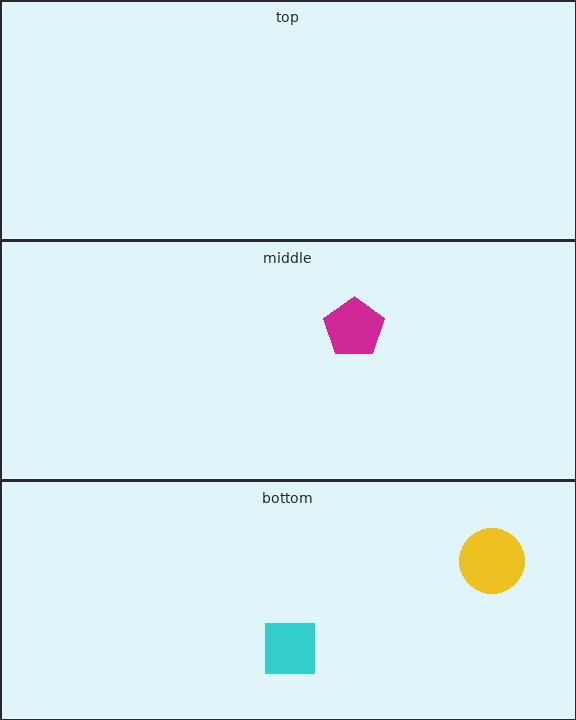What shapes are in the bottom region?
The cyan square, the yellow circle.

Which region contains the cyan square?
The bottom region.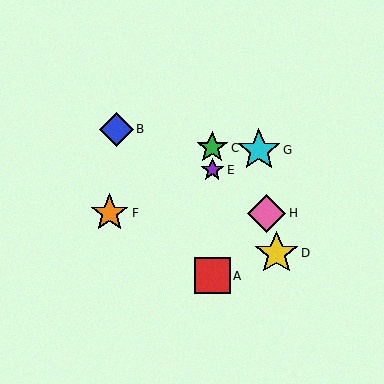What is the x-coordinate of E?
Object E is at x≈212.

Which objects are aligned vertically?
Objects A, C, E are aligned vertically.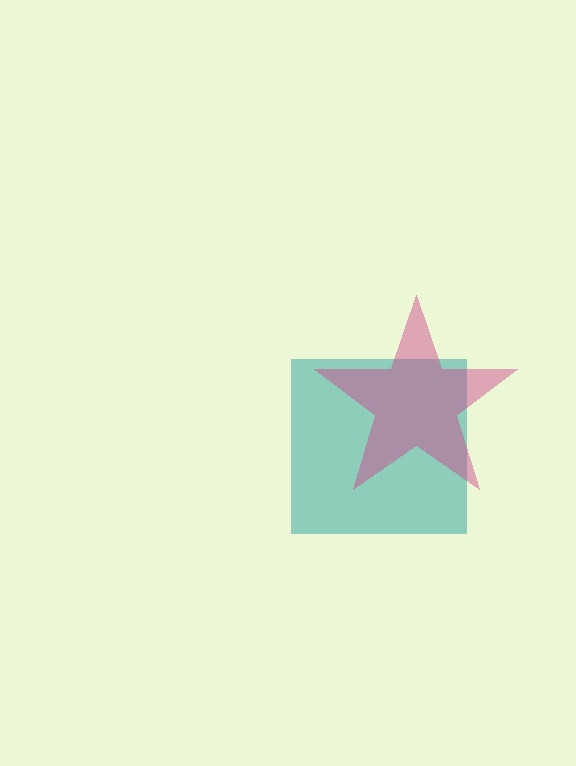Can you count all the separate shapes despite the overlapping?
Yes, there are 2 separate shapes.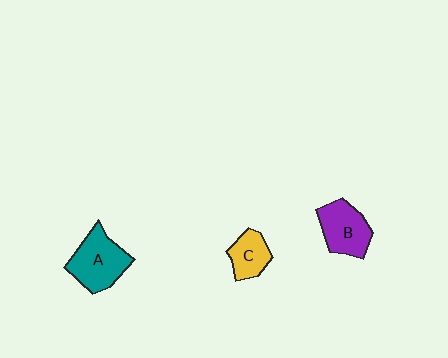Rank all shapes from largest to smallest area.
From largest to smallest: A (teal), B (purple), C (yellow).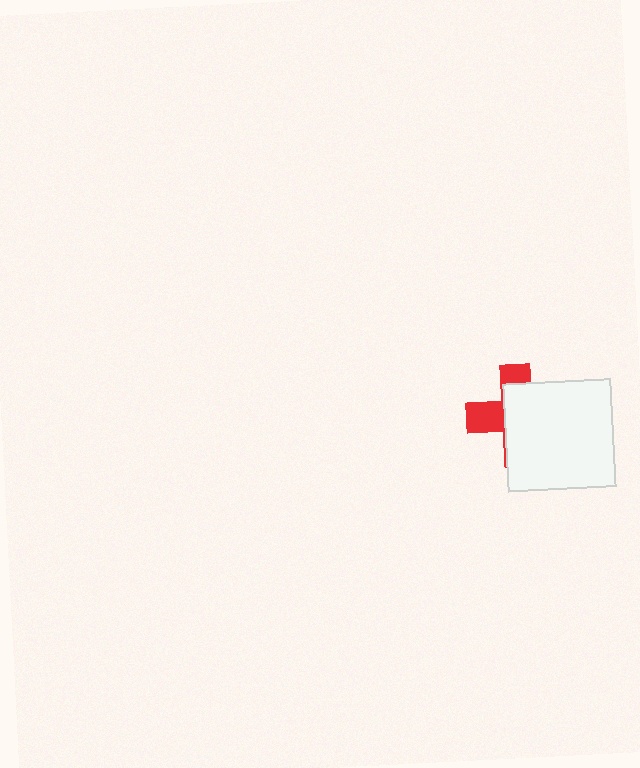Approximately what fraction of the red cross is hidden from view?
Roughly 65% of the red cross is hidden behind the white square.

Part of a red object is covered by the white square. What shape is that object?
It is a cross.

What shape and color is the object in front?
The object in front is a white square.